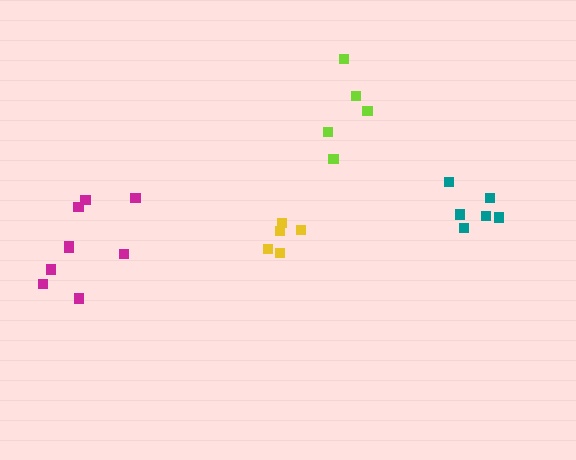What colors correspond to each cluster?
The clusters are colored: magenta, teal, lime, yellow.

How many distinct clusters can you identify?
There are 4 distinct clusters.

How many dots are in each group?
Group 1: 9 dots, Group 2: 6 dots, Group 3: 5 dots, Group 4: 5 dots (25 total).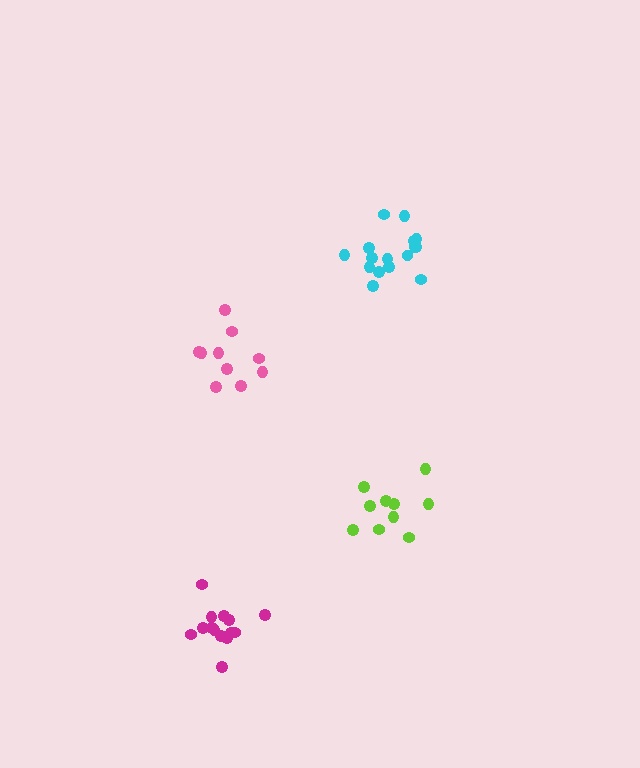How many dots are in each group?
Group 1: 16 dots, Group 2: 10 dots, Group 3: 10 dots, Group 4: 14 dots (50 total).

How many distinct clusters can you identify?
There are 4 distinct clusters.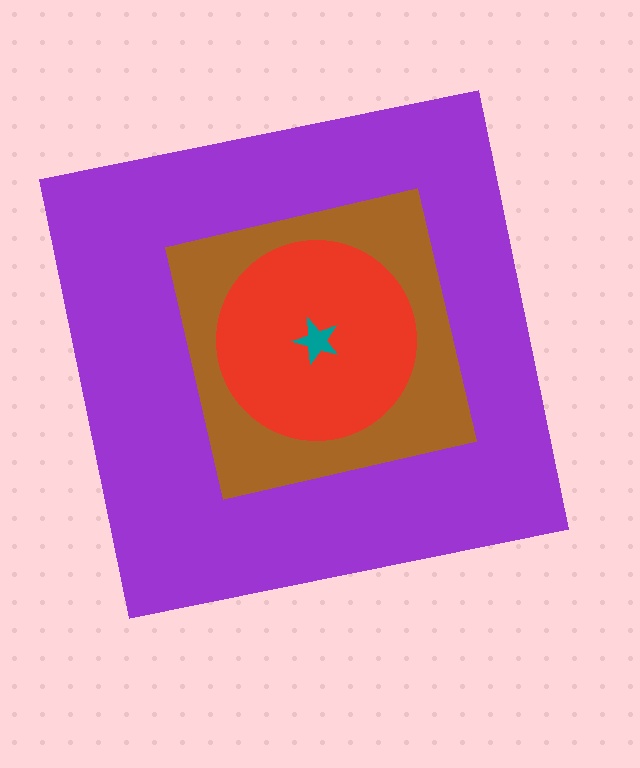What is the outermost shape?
The purple square.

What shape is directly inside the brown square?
The red circle.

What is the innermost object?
The teal star.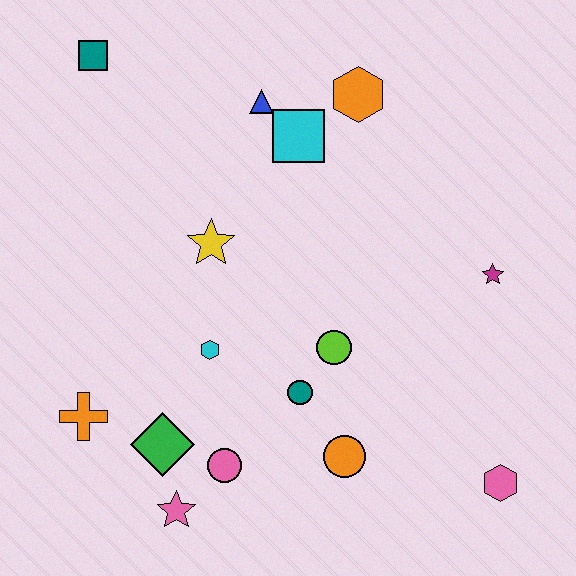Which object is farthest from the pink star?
The teal square is farthest from the pink star.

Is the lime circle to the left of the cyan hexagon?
No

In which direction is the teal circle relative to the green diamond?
The teal circle is to the right of the green diamond.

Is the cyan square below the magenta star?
No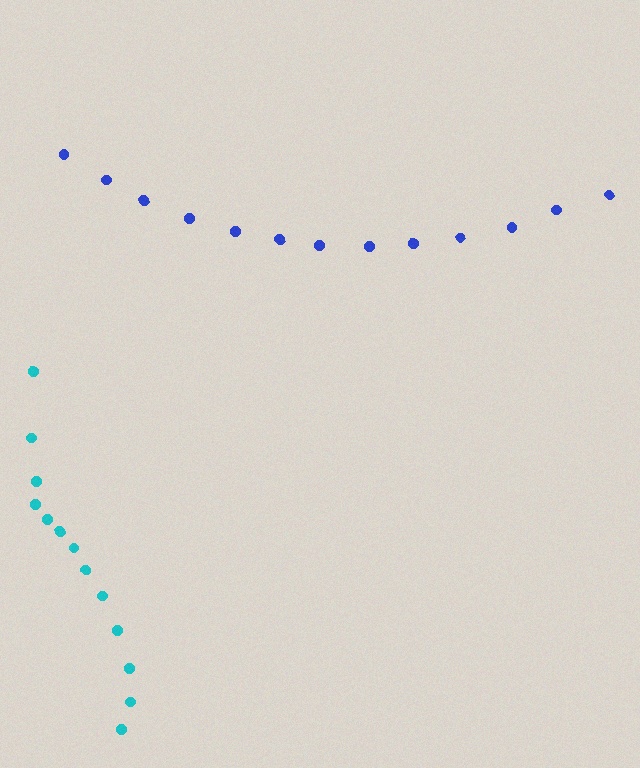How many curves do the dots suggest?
There are 2 distinct paths.